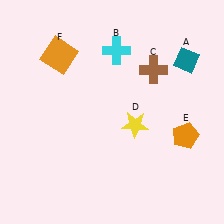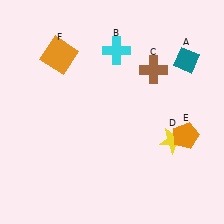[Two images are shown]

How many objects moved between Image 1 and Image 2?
1 object moved between the two images.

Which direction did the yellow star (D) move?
The yellow star (D) moved right.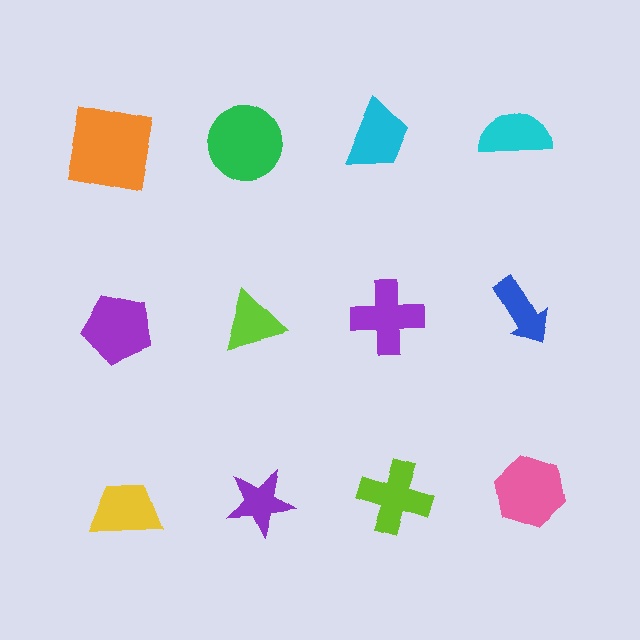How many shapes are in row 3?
4 shapes.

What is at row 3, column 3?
A lime cross.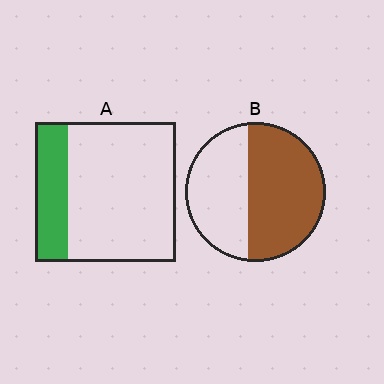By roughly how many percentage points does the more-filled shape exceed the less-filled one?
By roughly 35 percentage points (B over A).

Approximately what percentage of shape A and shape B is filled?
A is approximately 25% and B is approximately 55%.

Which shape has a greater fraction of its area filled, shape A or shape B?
Shape B.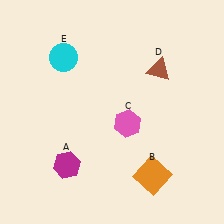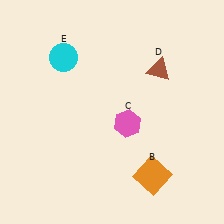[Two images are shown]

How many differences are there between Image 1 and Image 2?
There is 1 difference between the two images.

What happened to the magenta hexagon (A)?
The magenta hexagon (A) was removed in Image 2. It was in the bottom-left area of Image 1.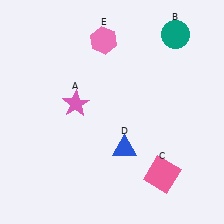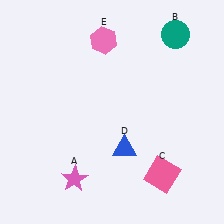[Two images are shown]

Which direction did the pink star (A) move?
The pink star (A) moved down.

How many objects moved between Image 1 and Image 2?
1 object moved between the two images.